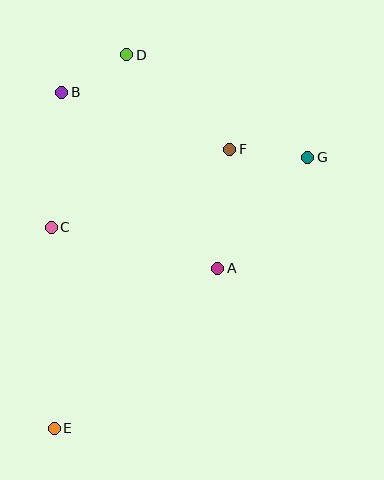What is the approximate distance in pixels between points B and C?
The distance between B and C is approximately 135 pixels.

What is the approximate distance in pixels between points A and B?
The distance between A and B is approximately 235 pixels.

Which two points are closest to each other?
Points B and D are closest to each other.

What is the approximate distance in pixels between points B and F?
The distance between B and F is approximately 177 pixels.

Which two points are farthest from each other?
Points D and E are farthest from each other.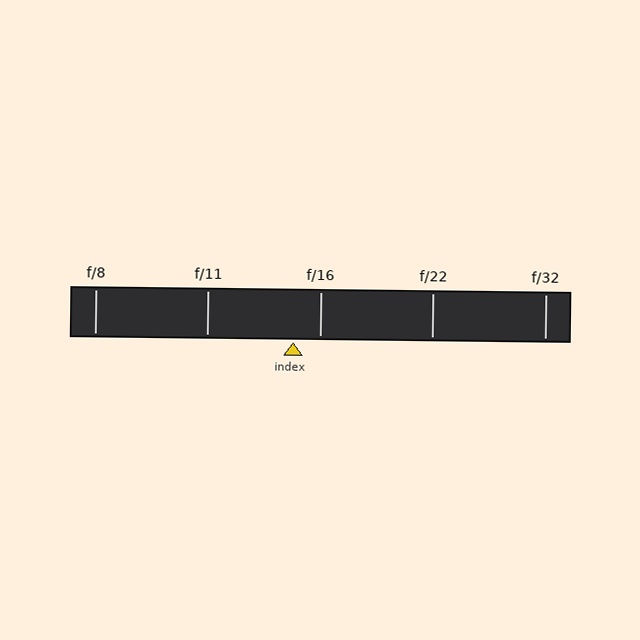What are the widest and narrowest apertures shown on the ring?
The widest aperture shown is f/8 and the narrowest is f/32.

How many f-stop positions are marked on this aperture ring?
There are 5 f-stop positions marked.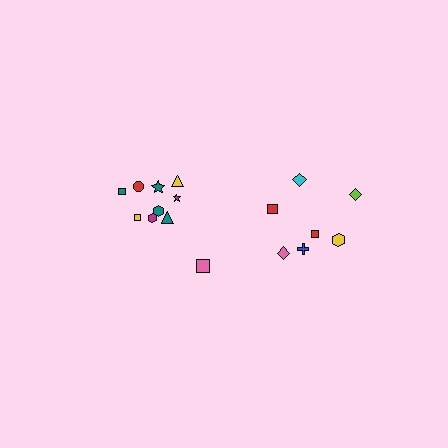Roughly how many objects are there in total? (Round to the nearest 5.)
Roughly 15 objects in total.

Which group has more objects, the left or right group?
The left group.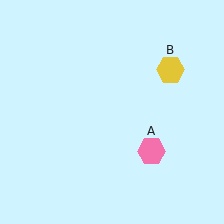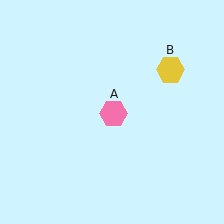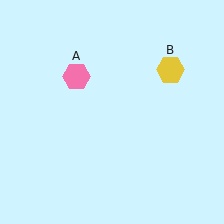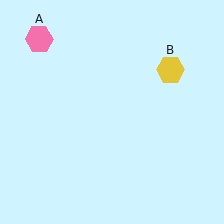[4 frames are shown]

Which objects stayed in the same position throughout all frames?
Yellow hexagon (object B) remained stationary.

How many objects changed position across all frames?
1 object changed position: pink hexagon (object A).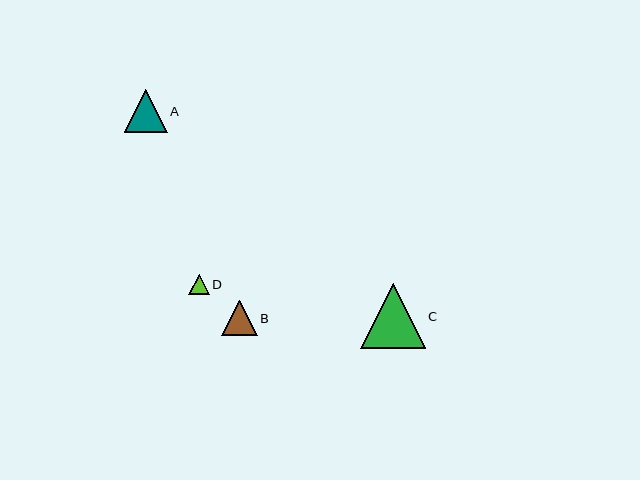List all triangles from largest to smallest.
From largest to smallest: C, A, B, D.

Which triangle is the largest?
Triangle C is the largest with a size of approximately 65 pixels.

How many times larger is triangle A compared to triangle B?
Triangle A is approximately 1.2 times the size of triangle B.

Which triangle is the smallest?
Triangle D is the smallest with a size of approximately 20 pixels.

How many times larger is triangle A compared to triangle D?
Triangle A is approximately 2.1 times the size of triangle D.